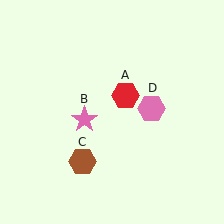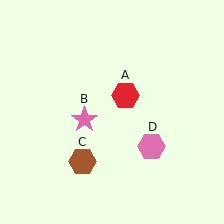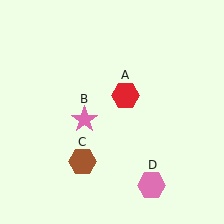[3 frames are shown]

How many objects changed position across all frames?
1 object changed position: pink hexagon (object D).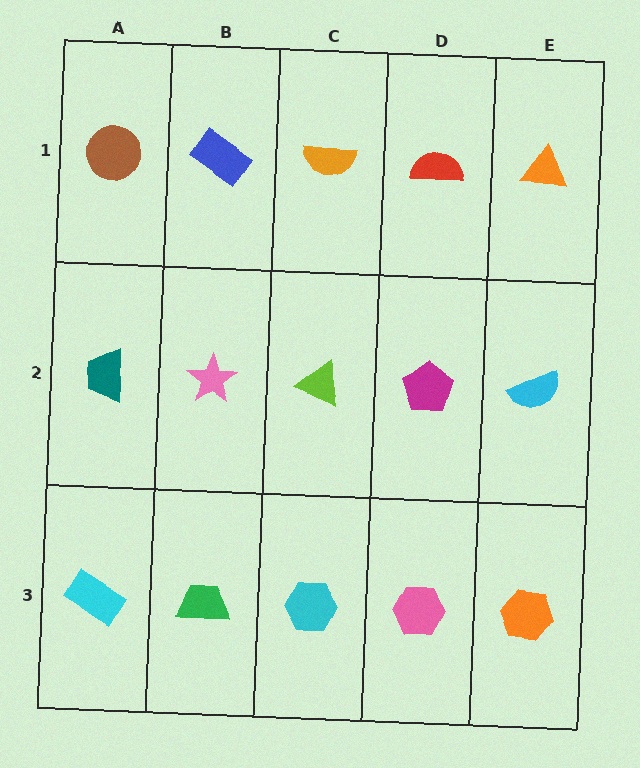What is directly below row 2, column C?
A cyan hexagon.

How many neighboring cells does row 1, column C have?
3.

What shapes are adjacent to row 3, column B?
A pink star (row 2, column B), a cyan rectangle (row 3, column A), a cyan hexagon (row 3, column C).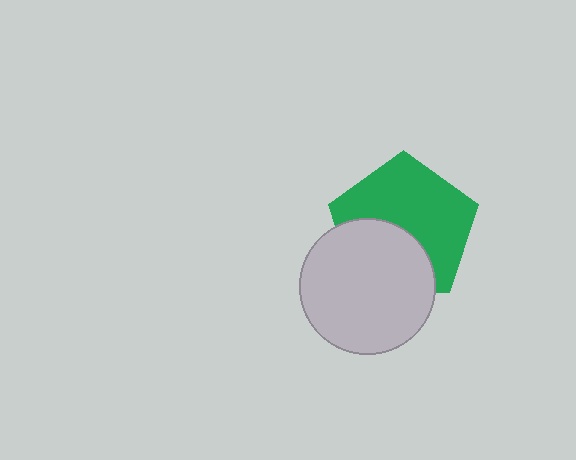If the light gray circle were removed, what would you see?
You would see the complete green pentagon.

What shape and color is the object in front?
The object in front is a light gray circle.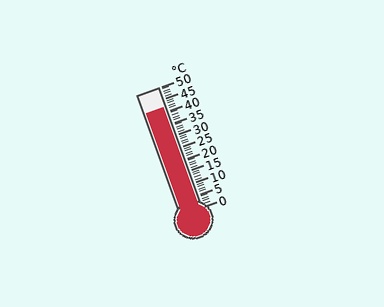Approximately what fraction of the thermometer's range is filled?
The thermometer is filled to approximately 85% of its range.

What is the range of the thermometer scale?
The thermometer scale ranges from 0°C to 50°C.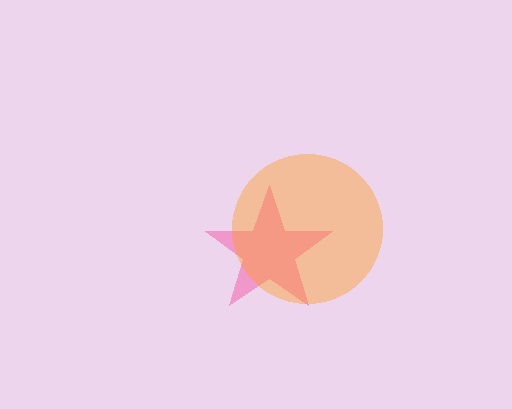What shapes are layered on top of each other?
The layered shapes are: a pink star, an orange circle.